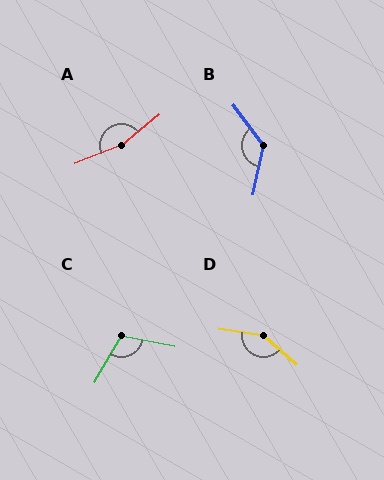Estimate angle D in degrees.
Approximately 147 degrees.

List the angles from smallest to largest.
C (109°), B (131°), D (147°), A (162°).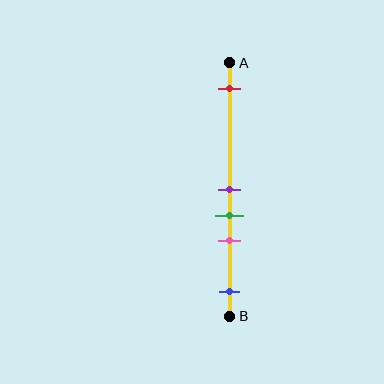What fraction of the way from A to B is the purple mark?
The purple mark is approximately 50% (0.5) of the way from A to B.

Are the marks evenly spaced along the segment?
No, the marks are not evenly spaced.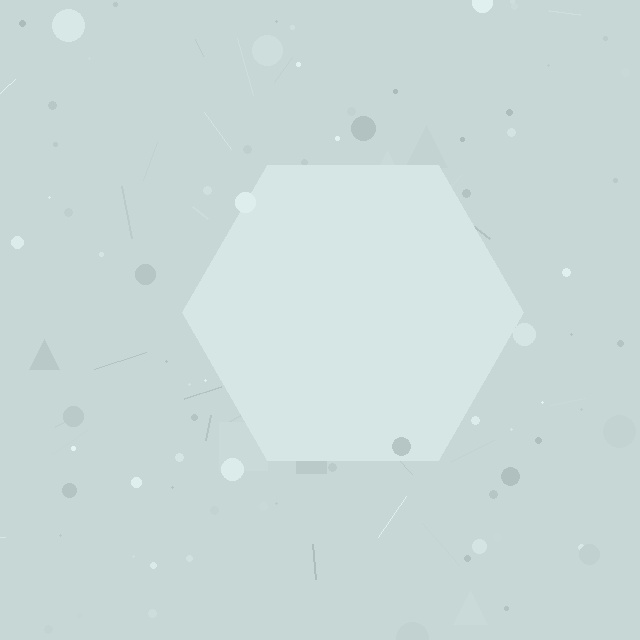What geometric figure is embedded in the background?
A hexagon is embedded in the background.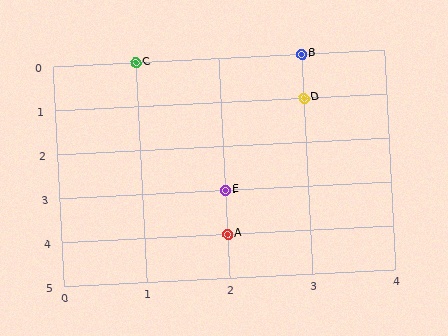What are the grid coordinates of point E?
Point E is at grid coordinates (2, 3).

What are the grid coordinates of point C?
Point C is at grid coordinates (1, 0).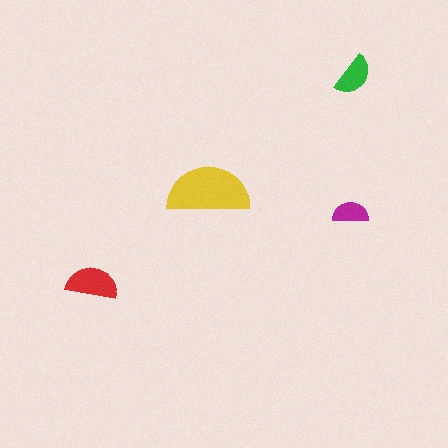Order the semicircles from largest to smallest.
the yellow one, the red one, the green one, the magenta one.